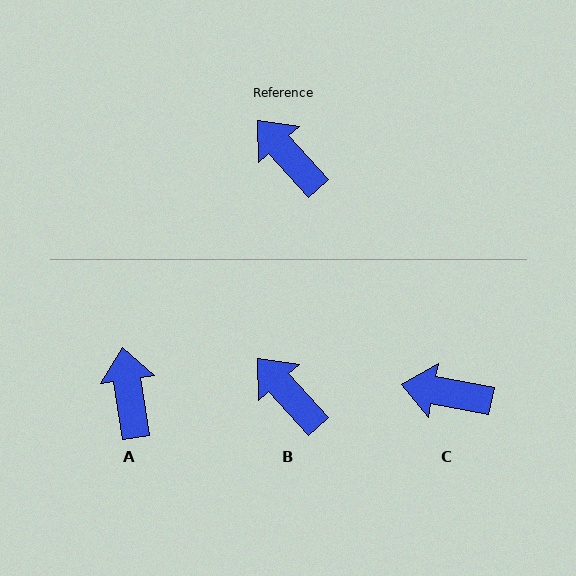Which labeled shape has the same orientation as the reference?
B.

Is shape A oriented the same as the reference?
No, it is off by about 34 degrees.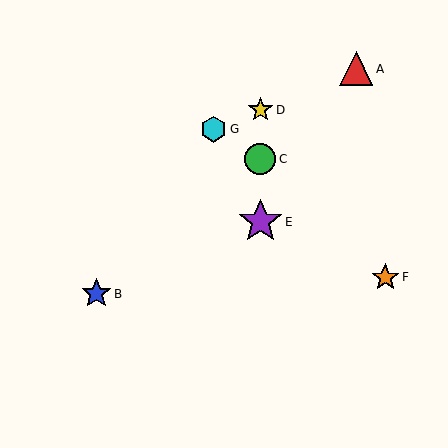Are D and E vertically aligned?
Yes, both are at x≈260.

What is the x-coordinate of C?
Object C is at x≈260.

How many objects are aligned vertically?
3 objects (C, D, E) are aligned vertically.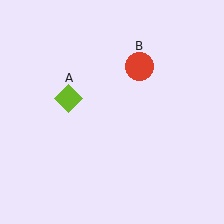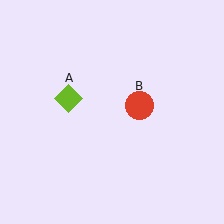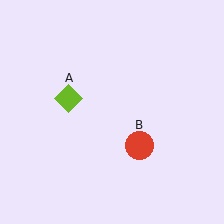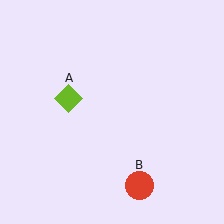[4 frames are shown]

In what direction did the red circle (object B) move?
The red circle (object B) moved down.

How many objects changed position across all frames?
1 object changed position: red circle (object B).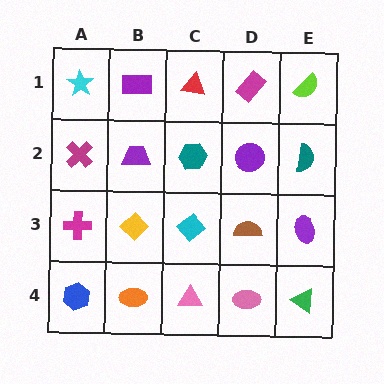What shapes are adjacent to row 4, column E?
A purple ellipse (row 3, column E), a pink ellipse (row 4, column D).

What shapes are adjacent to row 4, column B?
A yellow diamond (row 3, column B), a blue hexagon (row 4, column A), a pink triangle (row 4, column C).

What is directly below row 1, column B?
A purple trapezoid.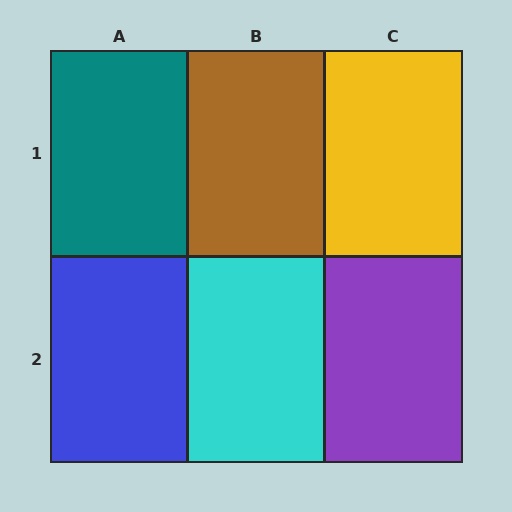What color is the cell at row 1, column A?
Teal.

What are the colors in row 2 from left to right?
Blue, cyan, purple.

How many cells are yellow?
1 cell is yellow.